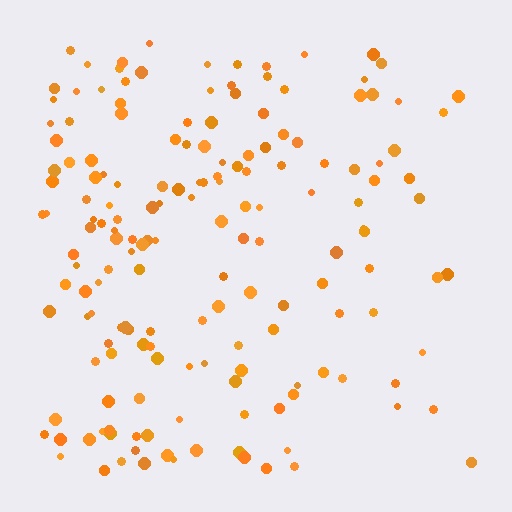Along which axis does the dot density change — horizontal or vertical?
Horizontal.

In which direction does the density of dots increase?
From right to left, with the left side densest.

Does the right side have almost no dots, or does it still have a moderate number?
Still a moderate number, just noticeably fewer than the left.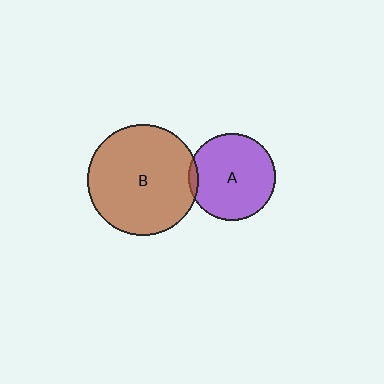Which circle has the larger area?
Circle B (brown).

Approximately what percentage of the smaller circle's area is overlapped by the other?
Approximately 5%.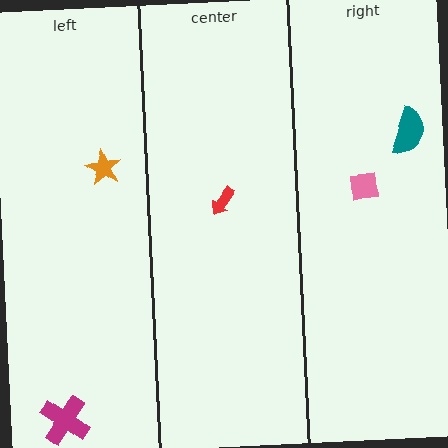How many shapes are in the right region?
2.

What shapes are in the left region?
The orange star, the magenta cross.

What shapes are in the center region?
The red arrow.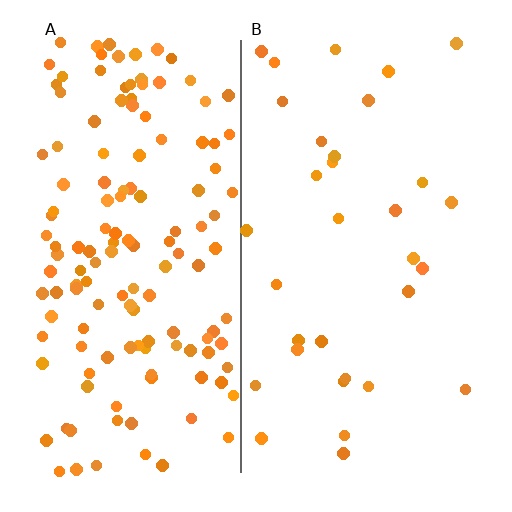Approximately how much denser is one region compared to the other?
Approximately 4.4× — region A over region B.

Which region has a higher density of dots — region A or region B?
A (the left).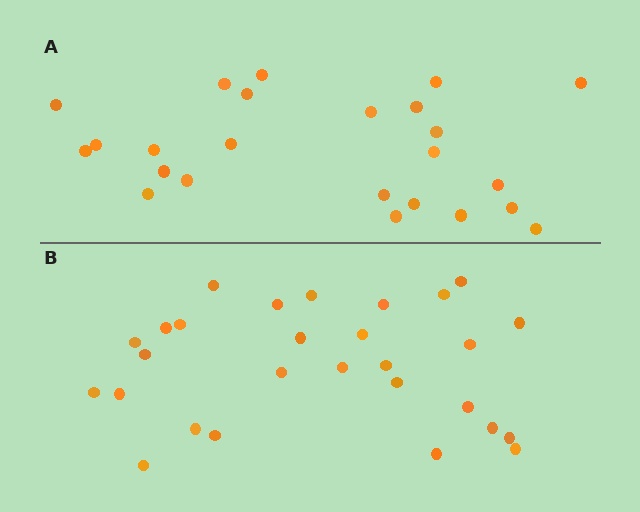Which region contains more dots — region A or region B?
Region B (the bottom region) has more dots.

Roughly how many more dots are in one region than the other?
Region B has about 4 more dots than region A.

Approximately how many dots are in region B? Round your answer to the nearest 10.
About 30 dots. (The exact count is 28, which rounds to 30.)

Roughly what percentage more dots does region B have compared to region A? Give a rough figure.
About 15% more.